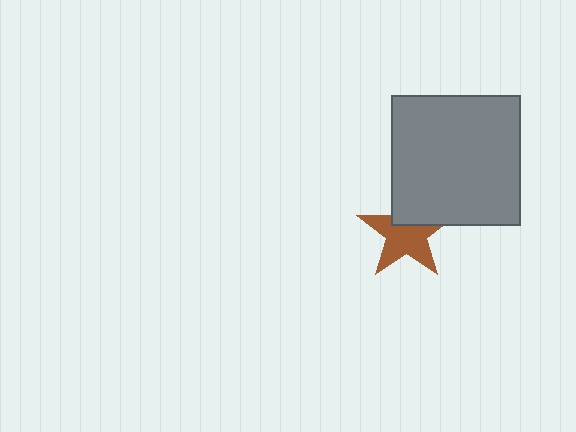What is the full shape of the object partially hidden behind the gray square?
The partially hidden object is a brown star.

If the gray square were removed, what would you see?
You would see the complete brown star.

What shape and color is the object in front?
The object in front is a gray square.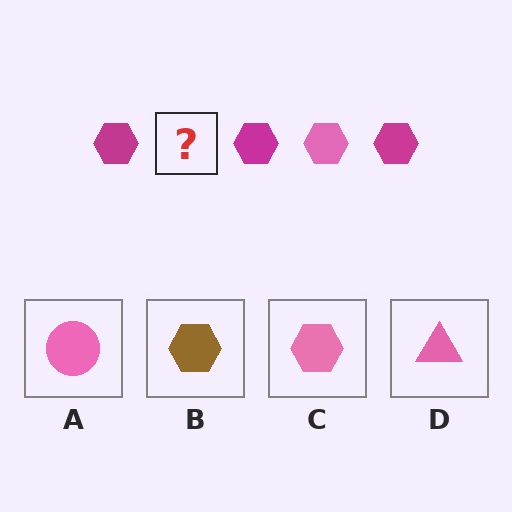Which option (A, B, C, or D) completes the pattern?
C.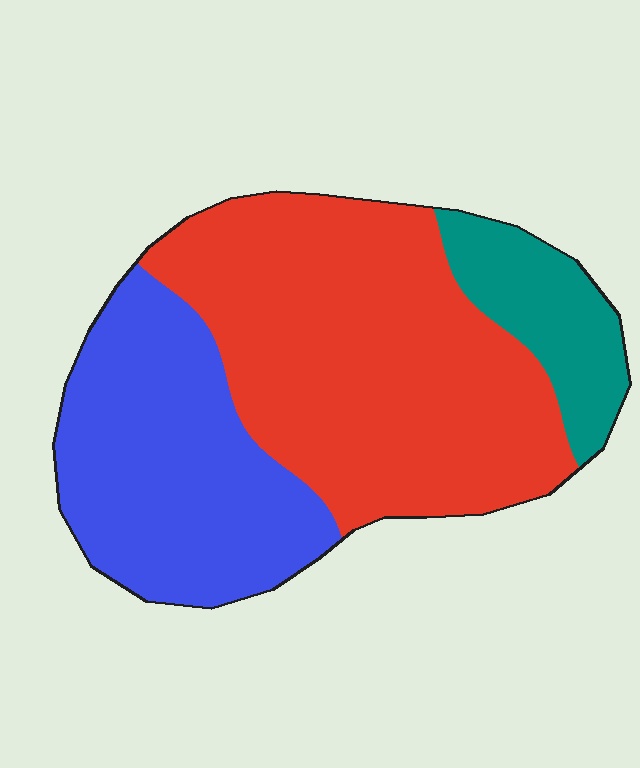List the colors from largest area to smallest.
From largest to smallest: red, blue, teal.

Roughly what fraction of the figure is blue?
Blue takes up about one third (1/3) of the figure.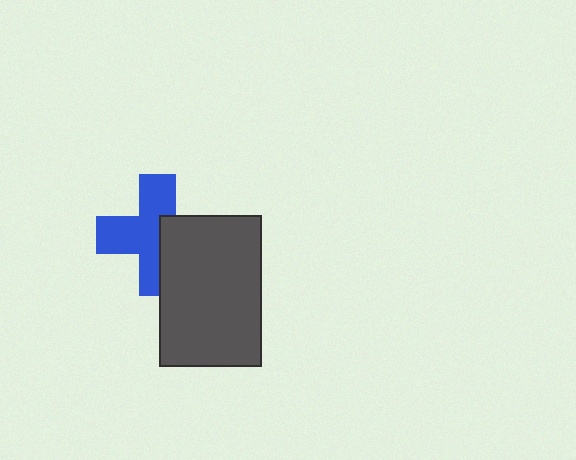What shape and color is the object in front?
The object in front is a dark gray rectangle.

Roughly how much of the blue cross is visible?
About half of it is visible (roughly 62%).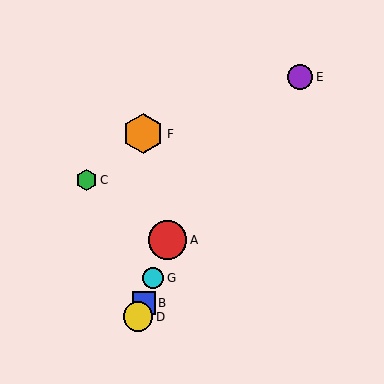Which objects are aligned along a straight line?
Objects A, B, D, G are aligned along a straight line.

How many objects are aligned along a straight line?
4 objects (A, B, D, G) are aligned along a straight line.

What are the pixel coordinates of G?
Object G is at (153, 278).